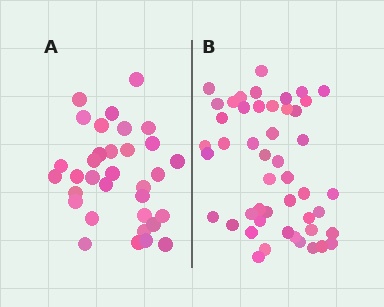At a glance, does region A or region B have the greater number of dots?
Region B (the right region) has more dots.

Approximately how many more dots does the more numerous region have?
Region B has approximately 15 more dots than region A.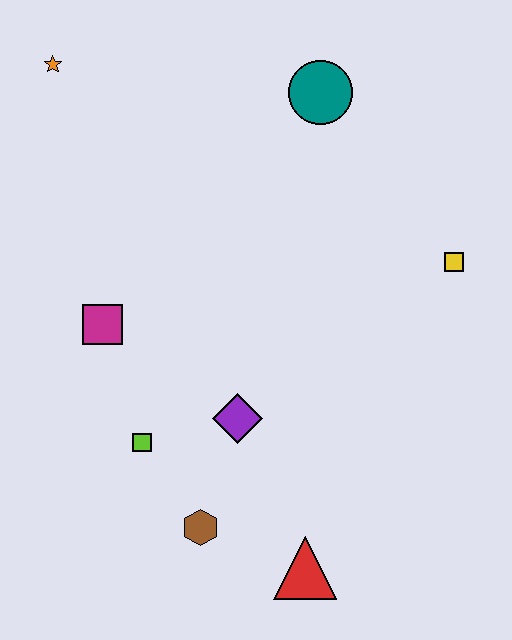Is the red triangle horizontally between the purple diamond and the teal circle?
Yes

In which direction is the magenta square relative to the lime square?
The magenta square is above the lime square.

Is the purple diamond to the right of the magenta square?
Yes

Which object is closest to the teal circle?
The yellow square is closest to the teal circle.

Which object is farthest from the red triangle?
The orange star is farthest from the red triangle.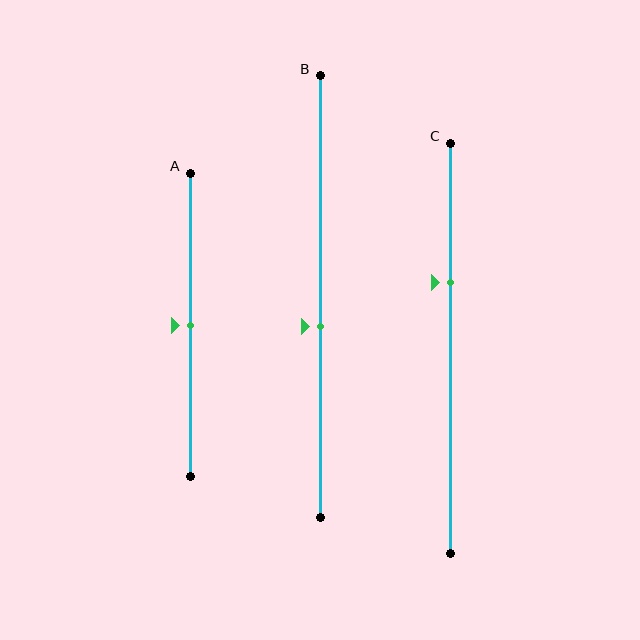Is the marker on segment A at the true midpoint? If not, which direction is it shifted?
Yes, the marker on segment A is at the true midpoint.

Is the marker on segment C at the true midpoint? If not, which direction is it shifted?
No, the marker on segment C is shifted upward by about 16% of the segment length.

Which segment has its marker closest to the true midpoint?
Segment A has its marker closest to the true midpoint.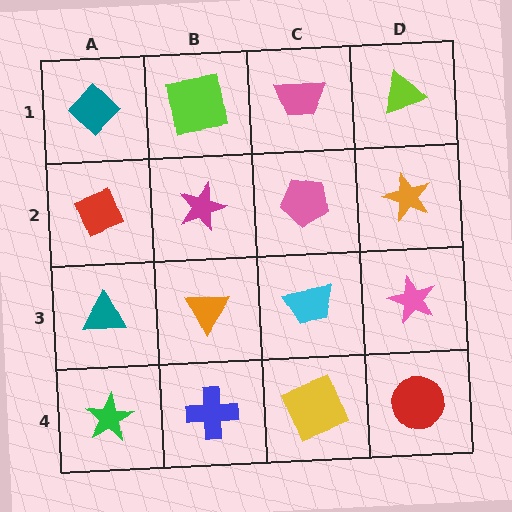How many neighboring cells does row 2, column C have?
4.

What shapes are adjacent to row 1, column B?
A magenta star (row 2, column B), a teal diamond (row 1, column A), a pink trapezoid (row 1, column C).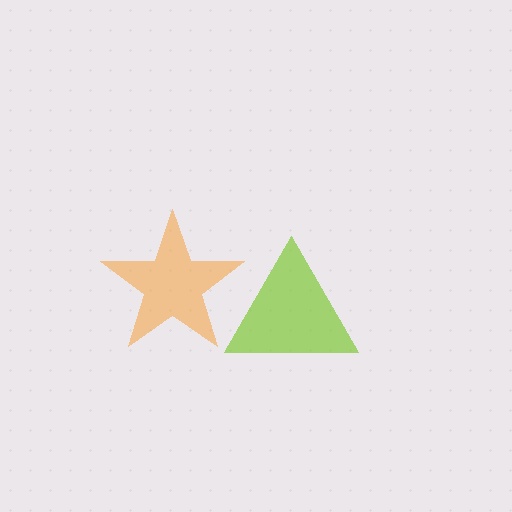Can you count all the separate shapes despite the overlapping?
Yes, there are 2 separate shapes.